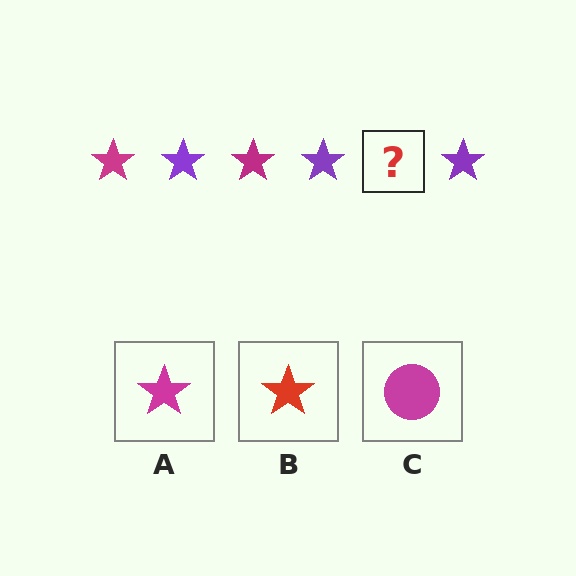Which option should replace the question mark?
Option A.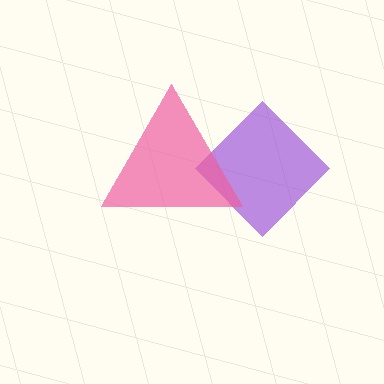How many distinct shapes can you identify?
There are 2 distinct shapes: a purple diamond, a pink triangle.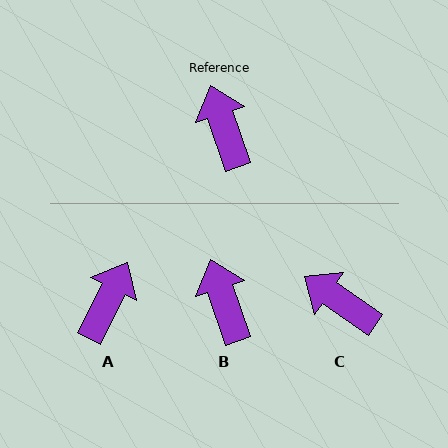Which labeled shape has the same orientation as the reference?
B.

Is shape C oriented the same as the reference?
No, it is off by about 37 degrees.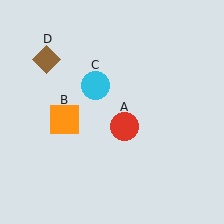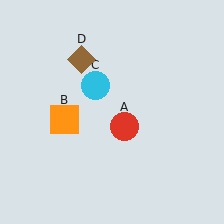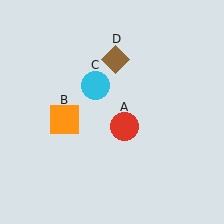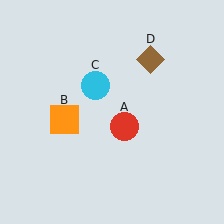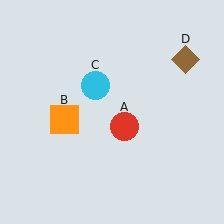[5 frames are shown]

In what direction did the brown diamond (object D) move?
The brown diamond (object D) moved right.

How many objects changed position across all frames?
1 object changed position: brown diamond (object D).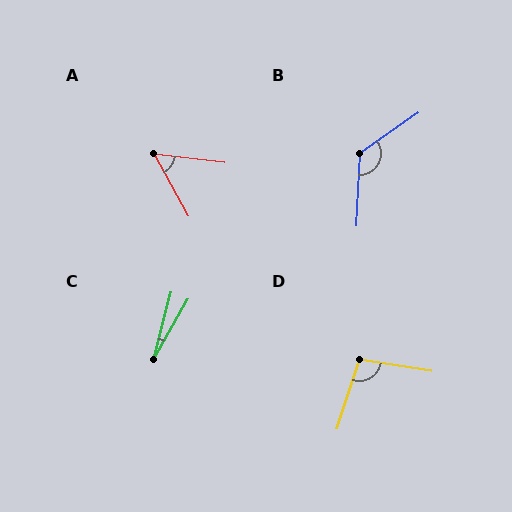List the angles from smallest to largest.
C (15°), A (54°), D (99°), B (128°).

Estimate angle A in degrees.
Approximately 54 degrees.